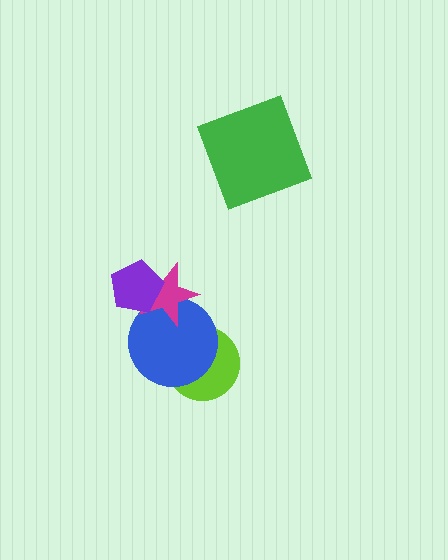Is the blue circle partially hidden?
Yes, it is partially covered by another shape.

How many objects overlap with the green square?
0 objects overlap with the green square.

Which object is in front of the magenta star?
The purple pentagon is in front of the magenta star.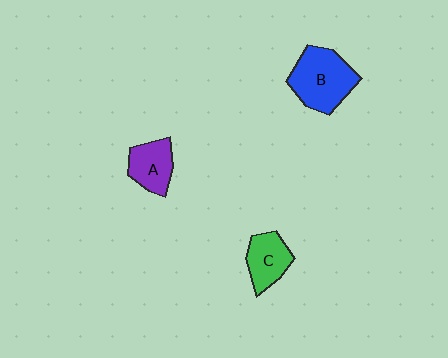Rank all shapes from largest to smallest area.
From largest to smallest: B (blue), C (green), A (purple).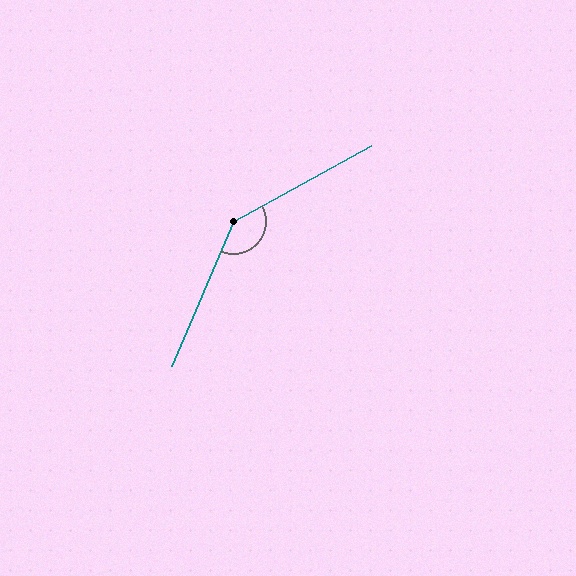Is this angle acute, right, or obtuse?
It is obtuse.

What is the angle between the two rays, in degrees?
Approximately 142 degrees.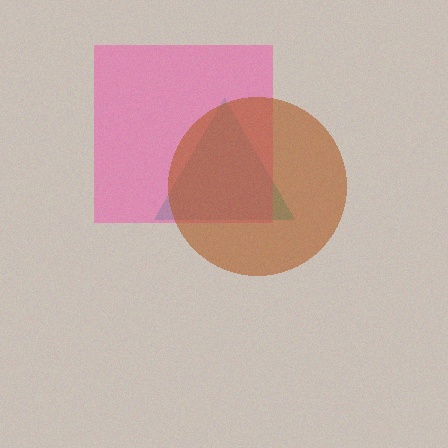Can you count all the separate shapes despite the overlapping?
Yes, there are 3 separate shapes.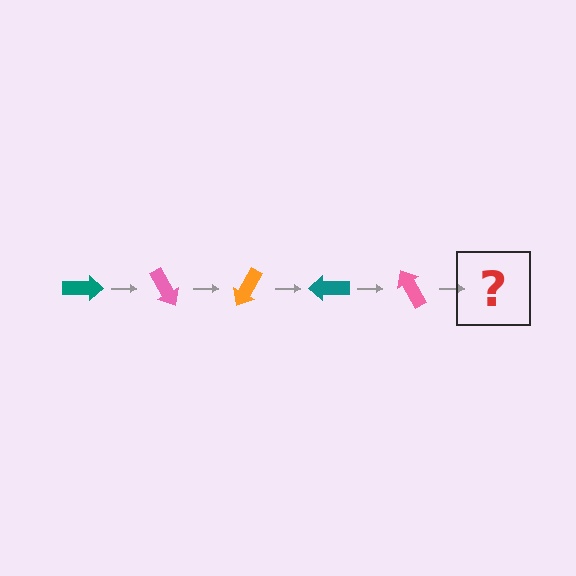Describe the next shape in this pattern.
It should be an orange arrow, rotated 300 degrees from the start.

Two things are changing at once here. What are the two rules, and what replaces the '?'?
The two rules are that it rotates 60 degrees each step and the color cycles through teal, pink, and orange. The '?' should be an orange arrow, rotated 300 degrees from the start.